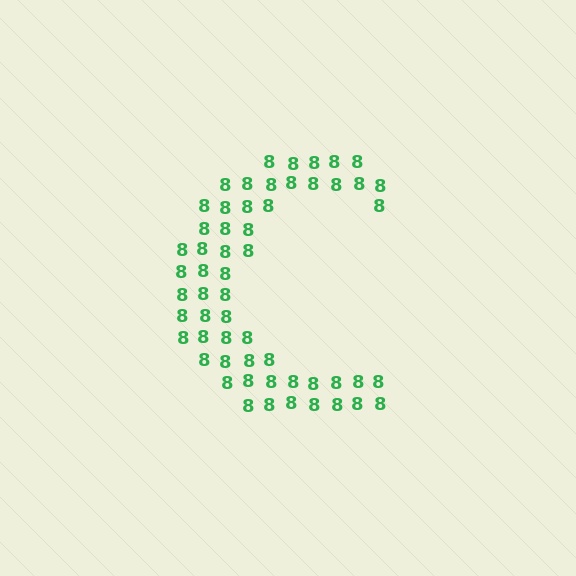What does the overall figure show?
The overall figure shows the letter C.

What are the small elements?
The small elements are digit 8's.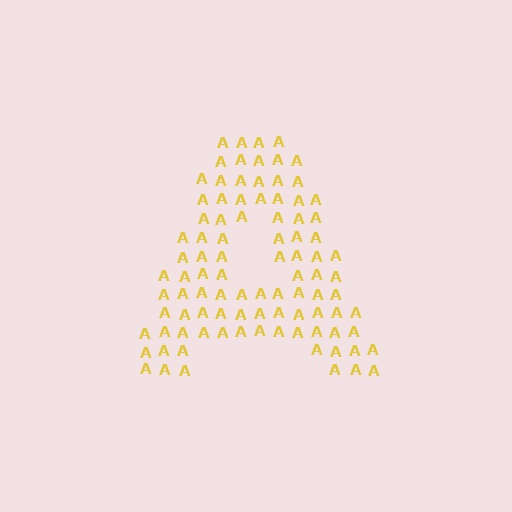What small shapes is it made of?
It is made of small letter A's.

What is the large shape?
The large shape is the letter A.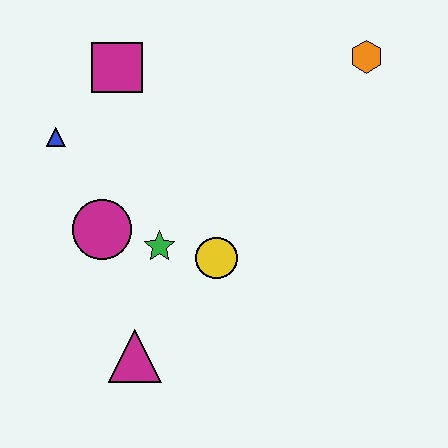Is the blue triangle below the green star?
No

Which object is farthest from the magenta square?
The magenta triangle is farthest from the magenta square.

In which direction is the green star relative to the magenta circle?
The green star is to the right of the magenta circle.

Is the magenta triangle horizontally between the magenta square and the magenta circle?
No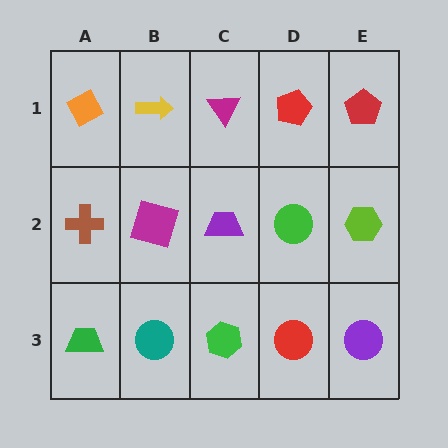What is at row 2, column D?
A green circle.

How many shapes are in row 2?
5 shapes.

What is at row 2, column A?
A brown cross.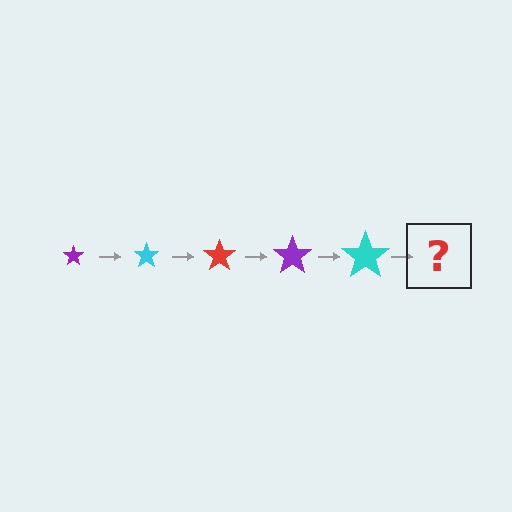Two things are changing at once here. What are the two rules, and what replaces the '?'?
The two rules are that the star grows larger each step and the color cycles through purple, cyan, and red. The '?' should be a red star, larger than the previous one.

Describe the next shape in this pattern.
It should be a red star, larger than the previous one.